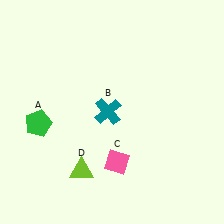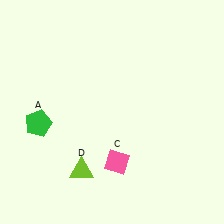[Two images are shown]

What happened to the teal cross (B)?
The teal cross (B) was removed in Image 2. It was in the top-left area of Image 1.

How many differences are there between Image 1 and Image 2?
There is 1 difference between the two images.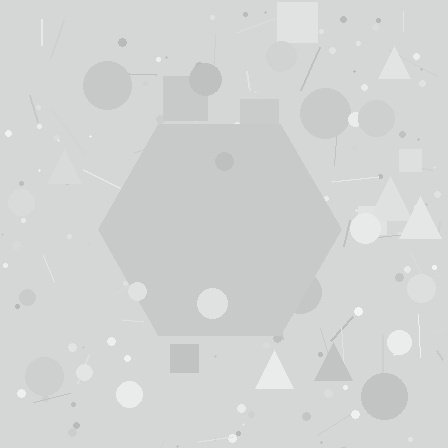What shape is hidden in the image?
A hexagon is hidden in the image.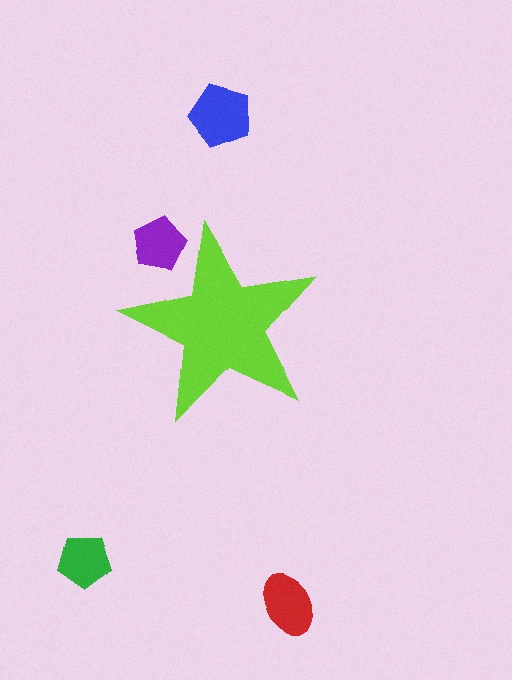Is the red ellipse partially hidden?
No, the red ellipse is fully visible.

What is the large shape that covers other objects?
A lime star.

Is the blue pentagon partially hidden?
No, the blue pentagon is fully visible.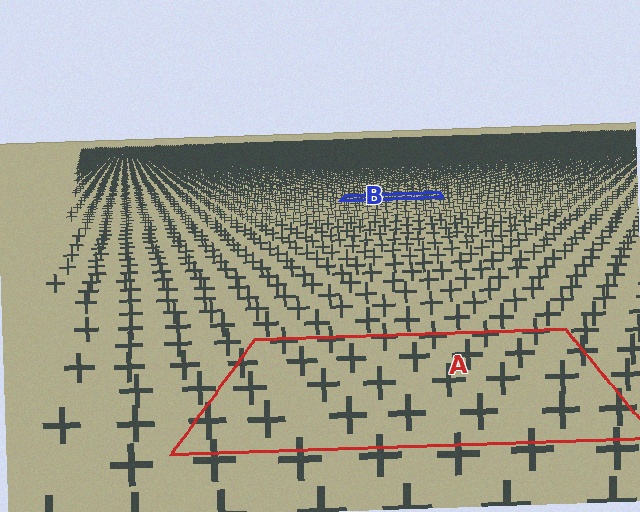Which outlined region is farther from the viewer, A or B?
Region B is farther from the viewer — the texture elements inside it appear smaller and more densely packed.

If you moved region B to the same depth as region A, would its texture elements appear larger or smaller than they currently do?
They would appear larger. At a closer depth, the same texture elements are projected at a bigger on-screen size.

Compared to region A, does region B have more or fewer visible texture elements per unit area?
Region B has more texture elements per unit area — they are packed more densely because it is farther away.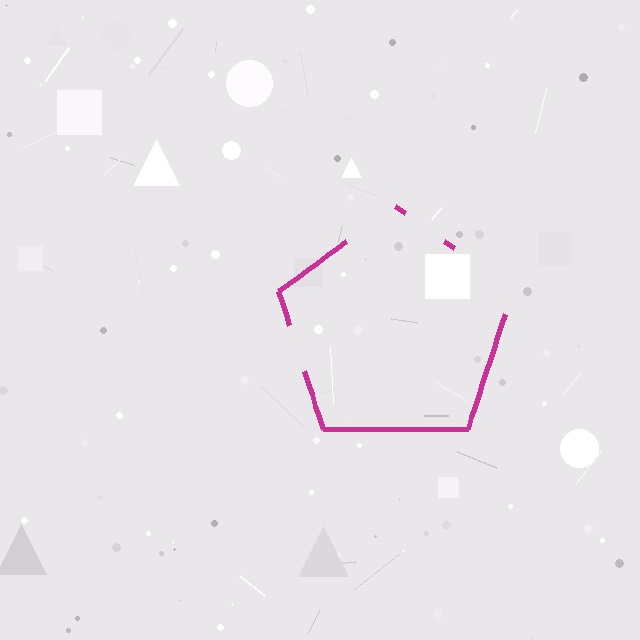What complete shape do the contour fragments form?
The contour fragments form a pentagon.